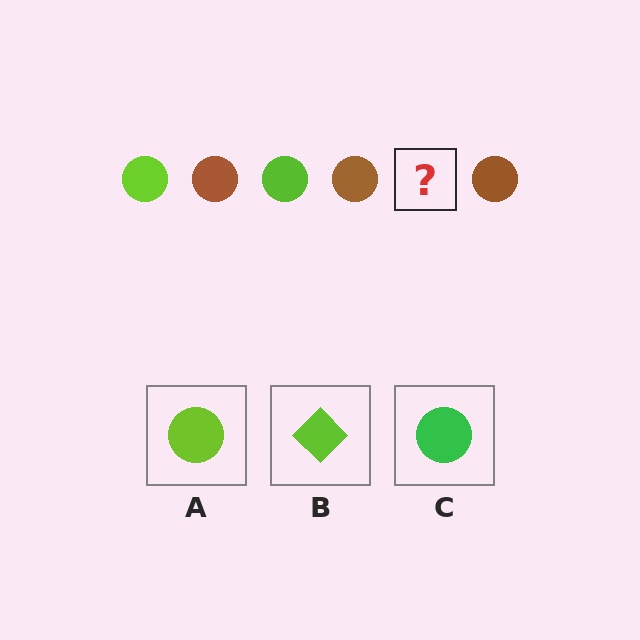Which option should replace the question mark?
Option A.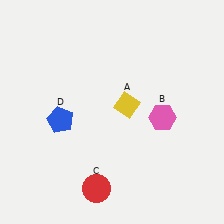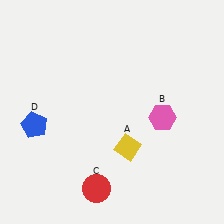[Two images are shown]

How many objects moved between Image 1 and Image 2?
2 objects moved between the two images.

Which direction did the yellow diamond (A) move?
The yellow diamond (A) moved down.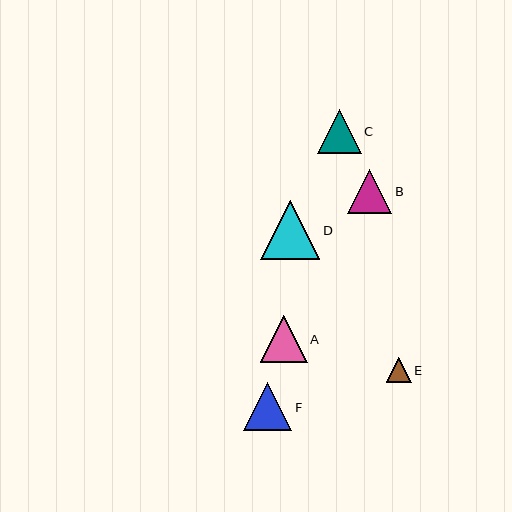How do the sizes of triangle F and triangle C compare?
Triangle F and triangle C are approximately the same size.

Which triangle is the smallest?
Triangle E is the smallest with a size of approximately 25 pixels.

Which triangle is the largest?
Triangle D is the largest with a size of approximately 59 pixels.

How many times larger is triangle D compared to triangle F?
Triangle D is approximately 1.2 times the size of triangle F.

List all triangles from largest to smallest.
From largest to smallest: D, F, A, B, C, E.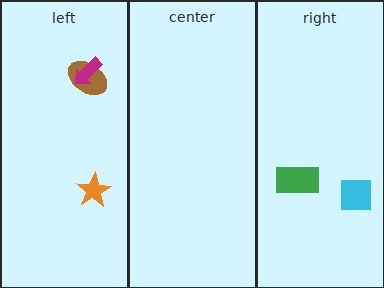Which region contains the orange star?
The left region.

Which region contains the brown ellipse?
The left region.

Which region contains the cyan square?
The right region.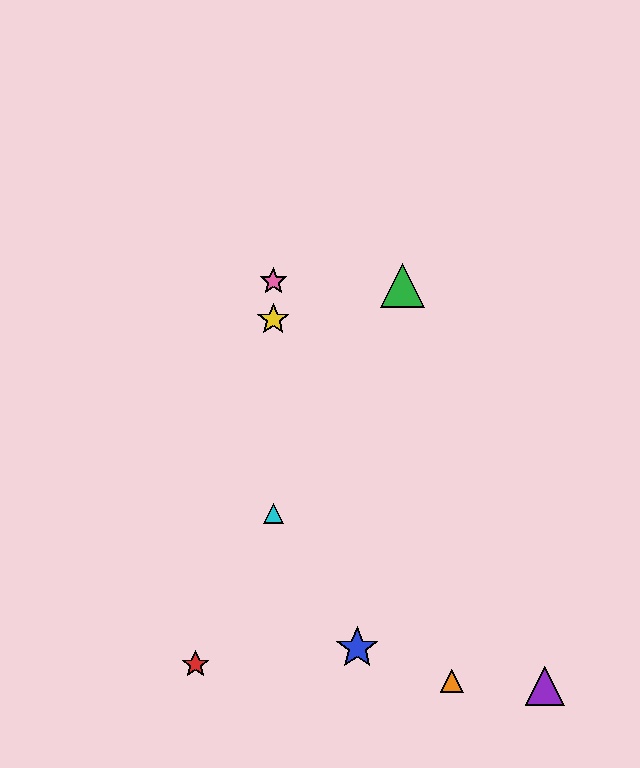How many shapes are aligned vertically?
3 shapes (the yellow star, the cyan triangle, the pink star) are aligned vertically.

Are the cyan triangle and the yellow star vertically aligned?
Yes, both are at x≈273.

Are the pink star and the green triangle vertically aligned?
No, the pink star is at x≈273 and the green triangle is at x≈403.